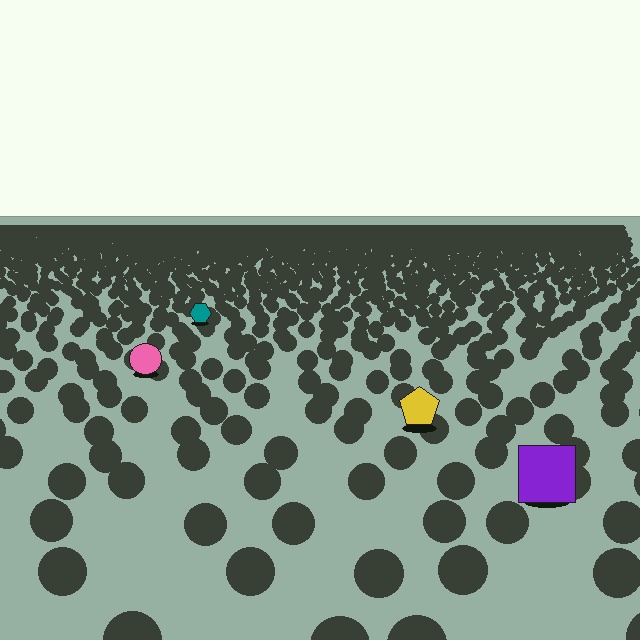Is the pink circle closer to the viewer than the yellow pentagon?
No. The yellow pentagon is closer — you can tell from the texture gradient: the ground texture is coarser near it.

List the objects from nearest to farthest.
From nearest to farthest: the purple square, the yellow pentagon, the pink circle, the teal hexagon.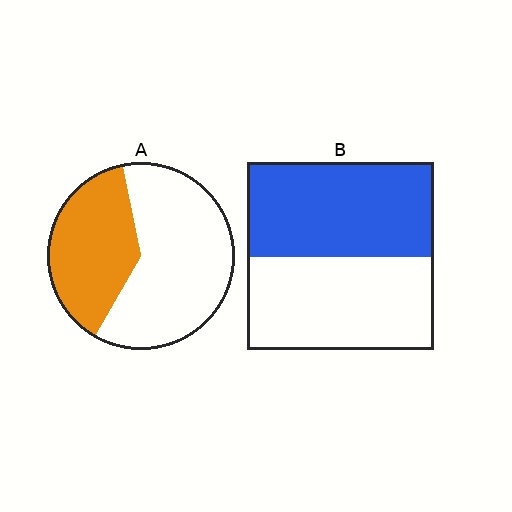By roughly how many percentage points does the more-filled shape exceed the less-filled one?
By roughly 10 percentage points (B over A).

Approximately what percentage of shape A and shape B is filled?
A is approximately 40% and B is approximately 50%.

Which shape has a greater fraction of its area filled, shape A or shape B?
Shape B.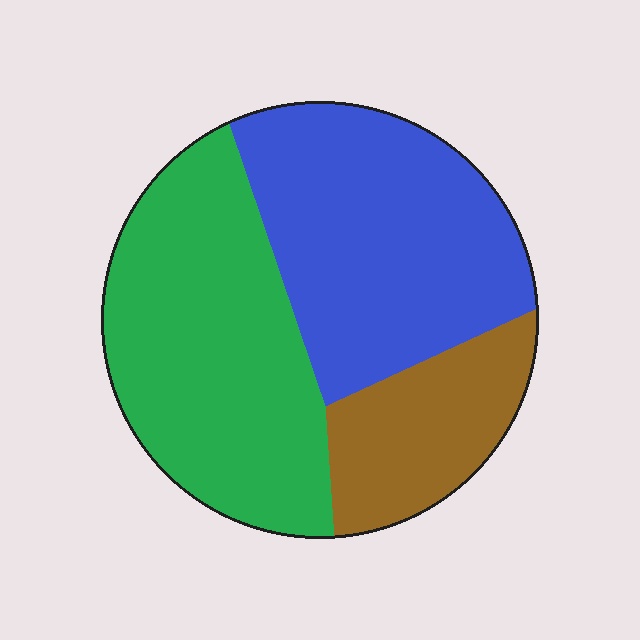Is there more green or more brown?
Green.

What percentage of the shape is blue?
Blue takes up about two fifths (2/5) of the shape.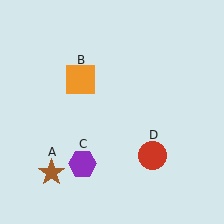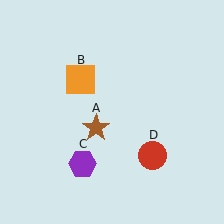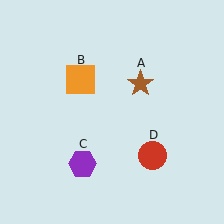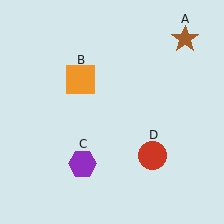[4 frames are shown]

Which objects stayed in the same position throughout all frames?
Orange square (object B) and purple hexagon (object C) and red circle (object D) remained stationary.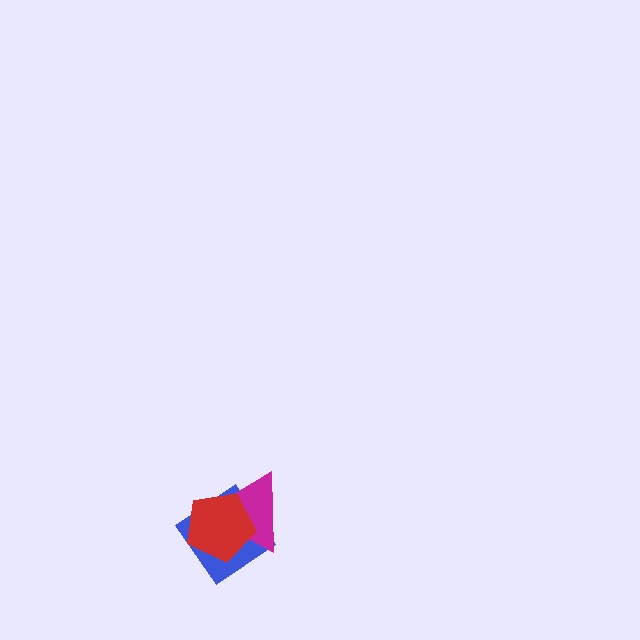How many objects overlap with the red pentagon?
2 objects overlap with the red pentagon.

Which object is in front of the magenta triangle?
The red pentagon is in front of the magenta triangle.